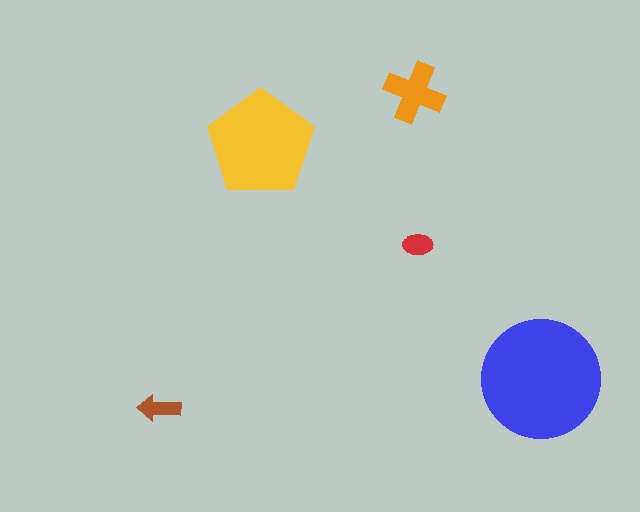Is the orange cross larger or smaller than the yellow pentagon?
Smaller.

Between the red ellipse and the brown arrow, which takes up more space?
The brown arrow.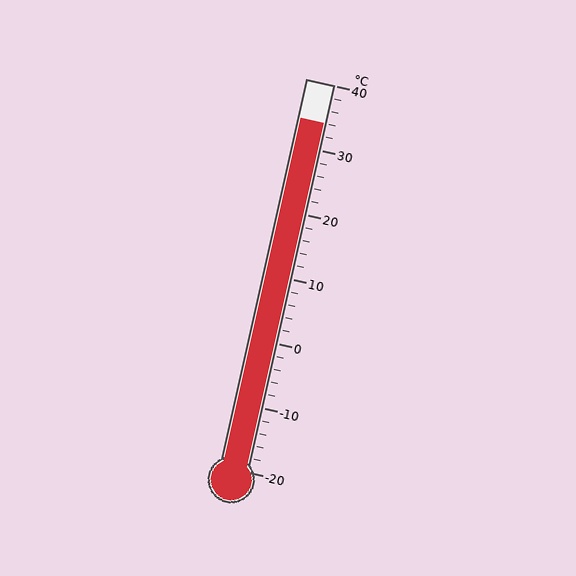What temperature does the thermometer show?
The thermometer shows approximately 34°C.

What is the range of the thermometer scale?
The thermometer scale ranges from -20°C to 40°C.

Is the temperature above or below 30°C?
The temperature is above 30°C.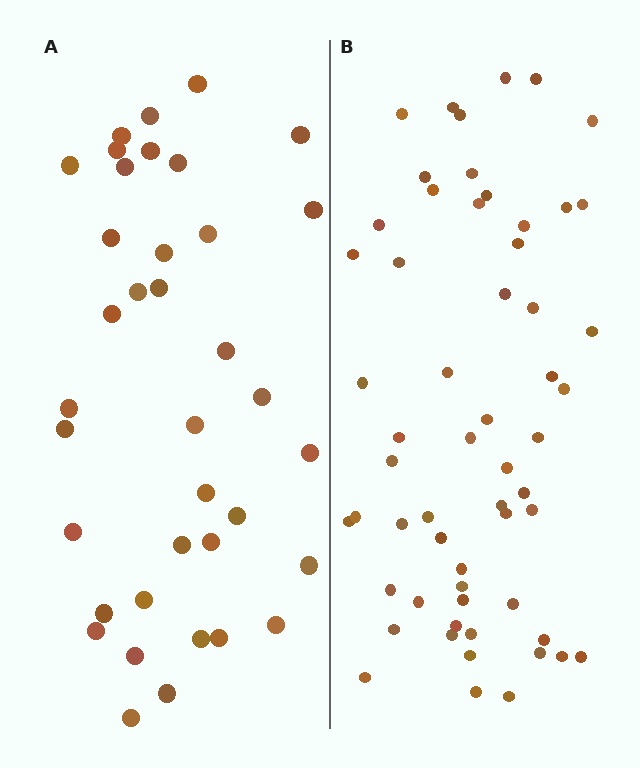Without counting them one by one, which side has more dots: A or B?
Region B (the right region) has more dots.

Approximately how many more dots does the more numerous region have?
Region B has approximately 20 more dots than region A.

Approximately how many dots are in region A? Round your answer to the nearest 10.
About 40 dots. (The exact count is 37, which rounds to 40.)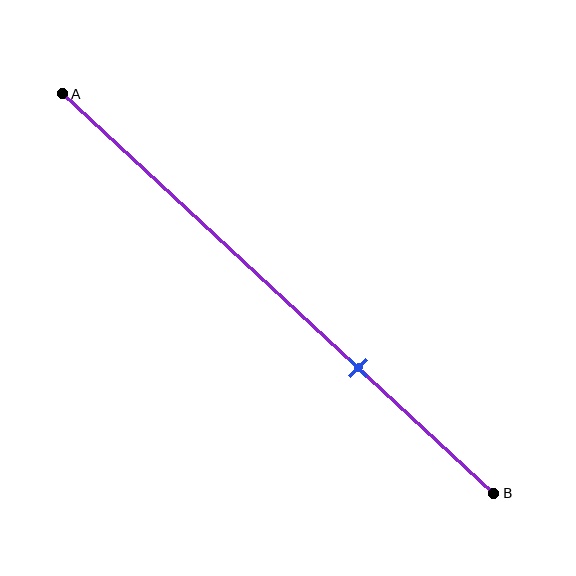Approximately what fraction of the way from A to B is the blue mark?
The blue mark is approximately 70% of the way from A to B.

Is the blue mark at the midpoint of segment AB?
No, the mark is at about 70% from A, not at the 50% midpoint.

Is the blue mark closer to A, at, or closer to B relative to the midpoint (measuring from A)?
The blue mark is closer to point B than the midpoint of segment AB.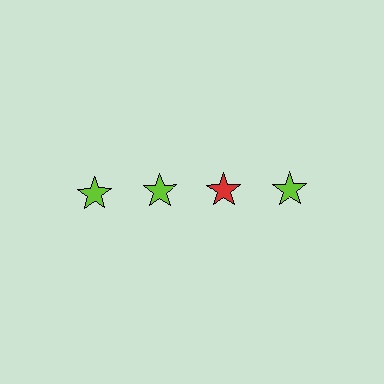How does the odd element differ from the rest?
It has a different color: red instead of lime.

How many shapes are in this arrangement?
There are 4 shapes arranged in a grid pattern.